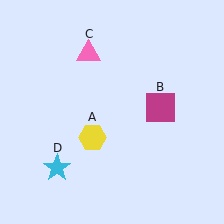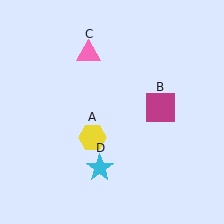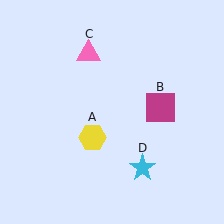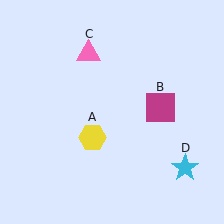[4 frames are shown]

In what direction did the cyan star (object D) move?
The cyan star (object D) moved right.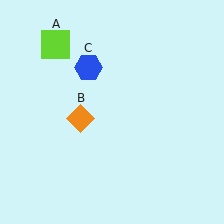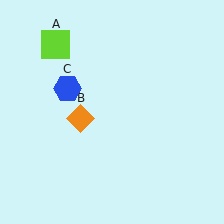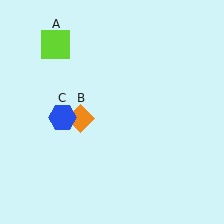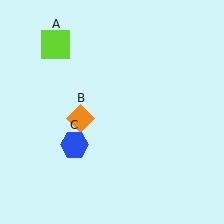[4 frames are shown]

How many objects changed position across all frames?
1 object changed position: blue hexagon (object C).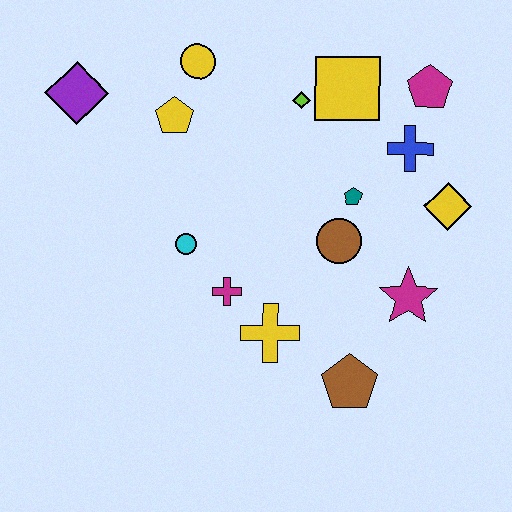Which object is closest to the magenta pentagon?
The blue cross is closest to the magenta pentagon.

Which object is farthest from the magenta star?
The purple diamond is farthest from the magenta star.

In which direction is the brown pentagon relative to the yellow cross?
The brown pentagon is to the right of the yellow cross.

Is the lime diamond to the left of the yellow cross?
No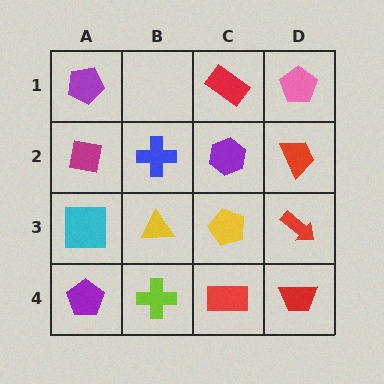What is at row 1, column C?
A red rectangle.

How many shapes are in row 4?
4 shapes.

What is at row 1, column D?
A pink pentagon.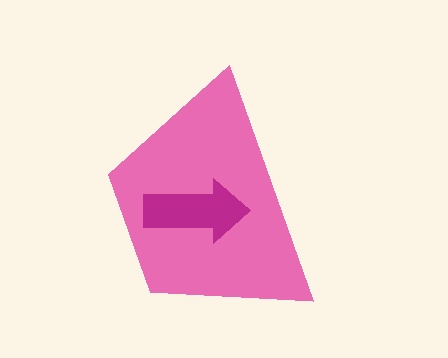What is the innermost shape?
The magenta arrow.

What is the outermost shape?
The pink trapezoid.